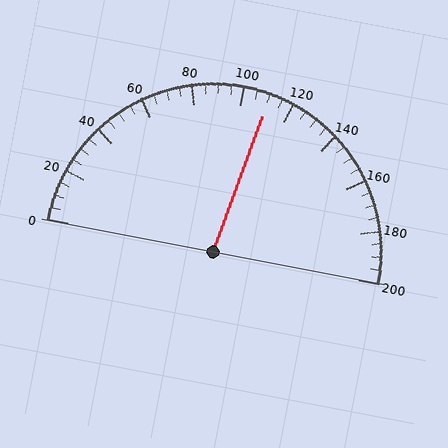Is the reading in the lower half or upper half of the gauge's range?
The reading is in the upper half of the range (0 to 200).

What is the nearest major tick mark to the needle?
The nearest major tick mark is 120.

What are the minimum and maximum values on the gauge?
The gauge ranges from 0 to 200.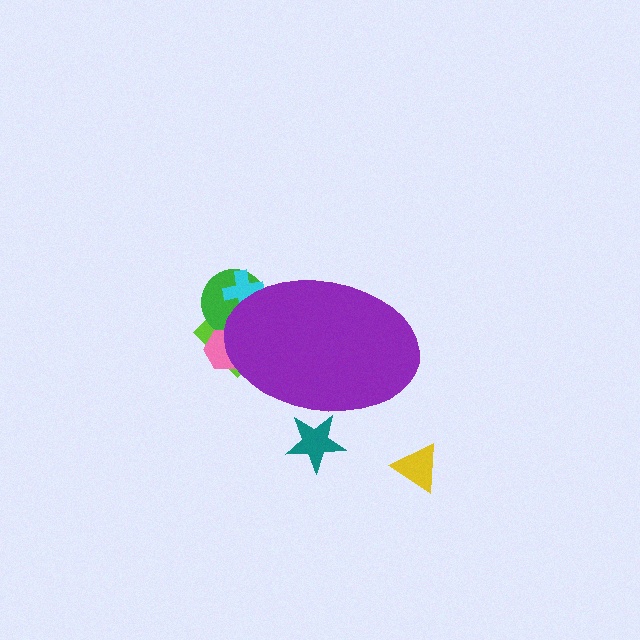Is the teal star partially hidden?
Yes, the teal star is partially hidden behind the purple ellipse.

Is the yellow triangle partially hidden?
No, the yellow triangle is fully visible.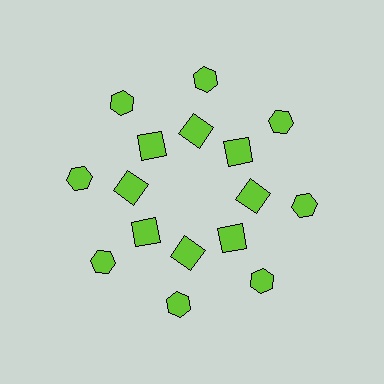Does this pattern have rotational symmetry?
Yes, this pattern has 8-fold rotational symmetry. It looks the same after rotating 45 degrees around the center.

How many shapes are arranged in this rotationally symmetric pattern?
There are 24 shapes, arranged in 8 groups of 3.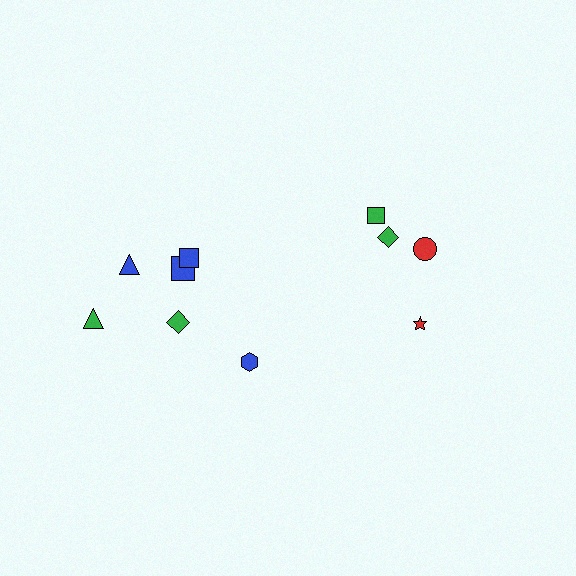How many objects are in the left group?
There are 7 objects.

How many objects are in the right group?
There are 4 objects.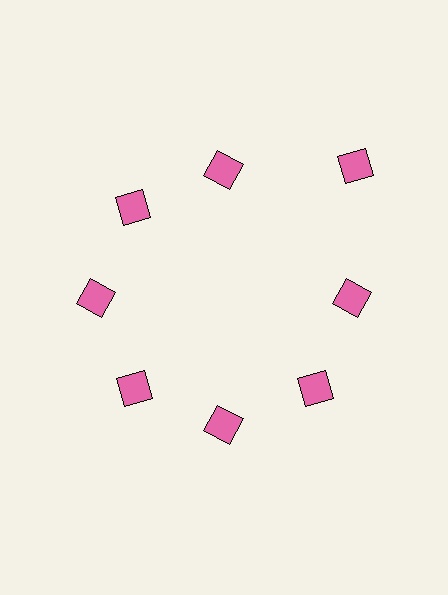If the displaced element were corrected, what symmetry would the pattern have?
It would have 8-fold rotational symmetry — the pattern would map onto itself every 45 degrees.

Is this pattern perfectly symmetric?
No. The 8 pink diamonds are arranged in a ring, but one element near the 2 o'clock position is pushed outward from the center, breaking the 8-fold rotational symmetry.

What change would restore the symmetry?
The symmetry would be restored by moving it inward, back onto the ring so that all 8 diamonds sit at equal angles and equal distance from the center.